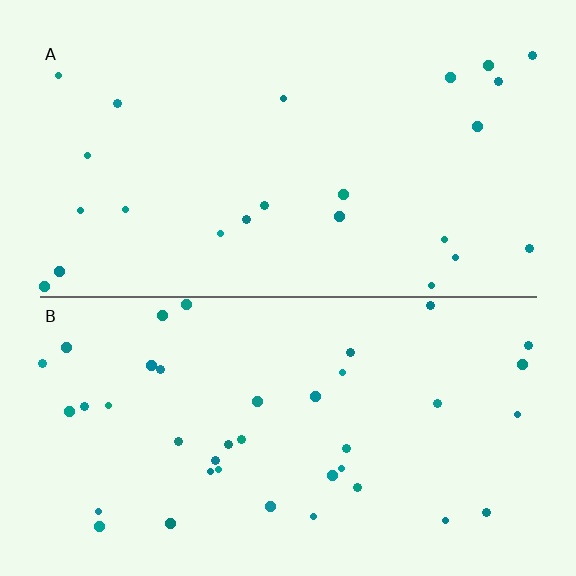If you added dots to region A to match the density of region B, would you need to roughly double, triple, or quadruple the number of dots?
Approximately double.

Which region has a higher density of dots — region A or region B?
B (the bottom).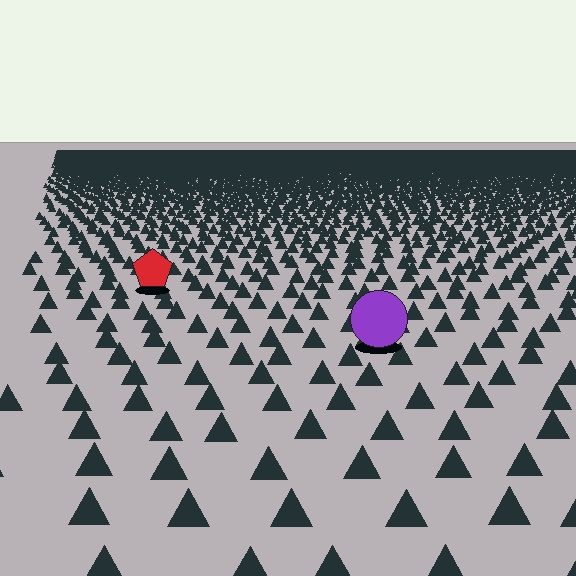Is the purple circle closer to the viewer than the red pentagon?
Yes. The purple circle is closer — you can tell from the texture gradient: the ground texture is coarser near it.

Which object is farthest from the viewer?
The red pentagon is farthest from the viewer. It appears smaller and the ground texture around it is denser.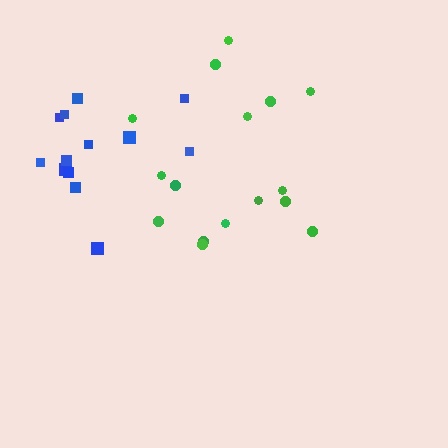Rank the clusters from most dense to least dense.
blue, green.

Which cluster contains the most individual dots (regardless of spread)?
Green (16).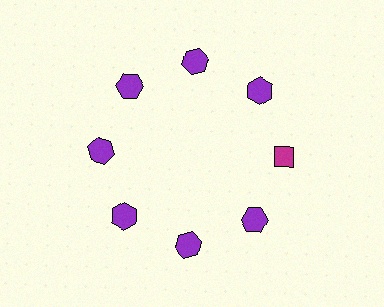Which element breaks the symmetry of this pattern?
The magenta diamond at roughly the 3 o'clock position breaks the symmetry. All other shapes are purple hexagons.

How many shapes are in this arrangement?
There are 8 shapes arranged in a ring pattern.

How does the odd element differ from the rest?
It differs in both color (magenta instead of purple) and shape (diamond instead of hexagon).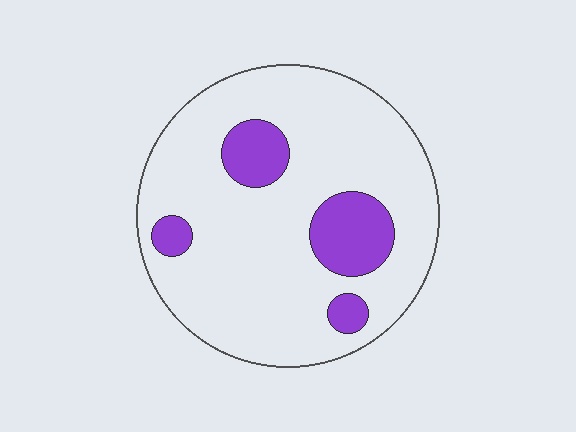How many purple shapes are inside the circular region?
4.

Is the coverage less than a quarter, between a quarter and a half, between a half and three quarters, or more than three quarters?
Less than a quarter.